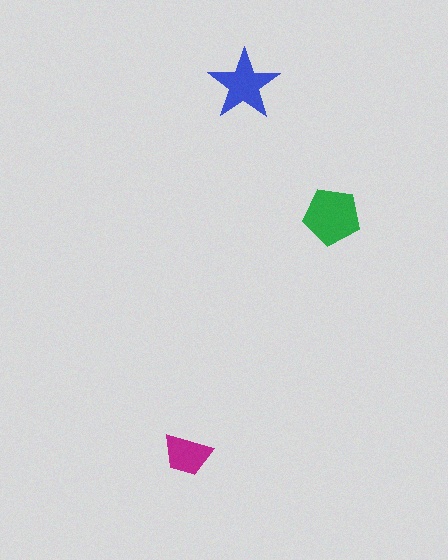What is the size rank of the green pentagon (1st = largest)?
1st.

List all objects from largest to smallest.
The green pentagon, the blue star, the magenta trapezoid.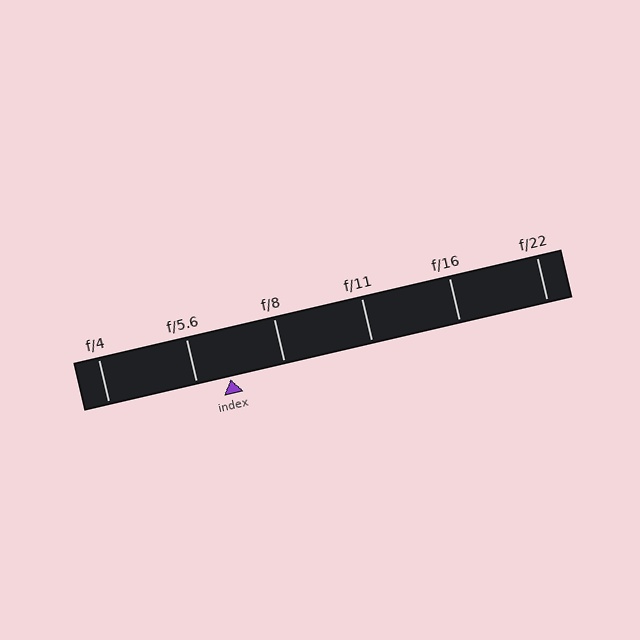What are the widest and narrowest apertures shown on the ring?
The widest aperture shown is f/4 and the narrowest is f/22.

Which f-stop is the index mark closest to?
The index mark is closest to f/5.6.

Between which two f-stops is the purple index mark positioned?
The index mark is between f/5.6 and f/8.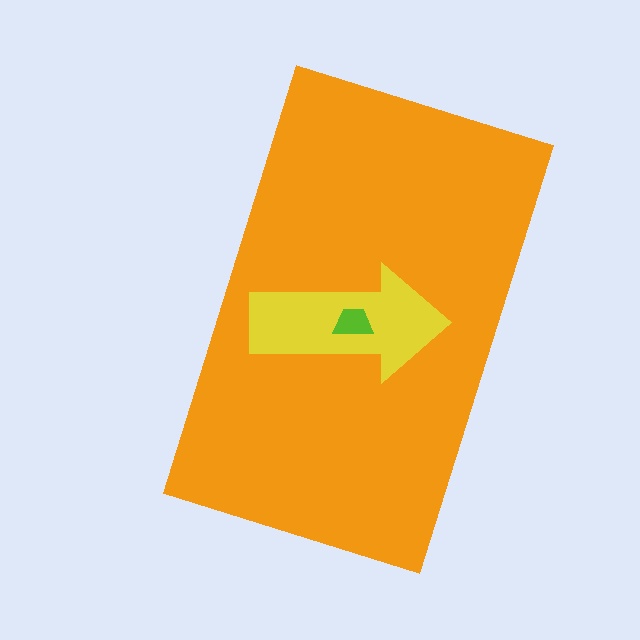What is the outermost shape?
The orange rectangle.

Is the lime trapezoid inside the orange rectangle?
Yes.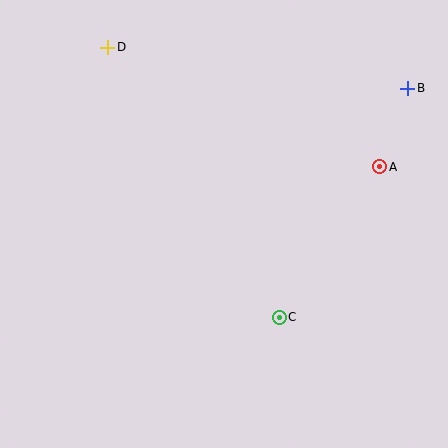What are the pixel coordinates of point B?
Point B is at (408, 88).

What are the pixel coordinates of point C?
Point C is at (279, 317).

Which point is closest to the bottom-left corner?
Point C is closest to the bottom-left corner.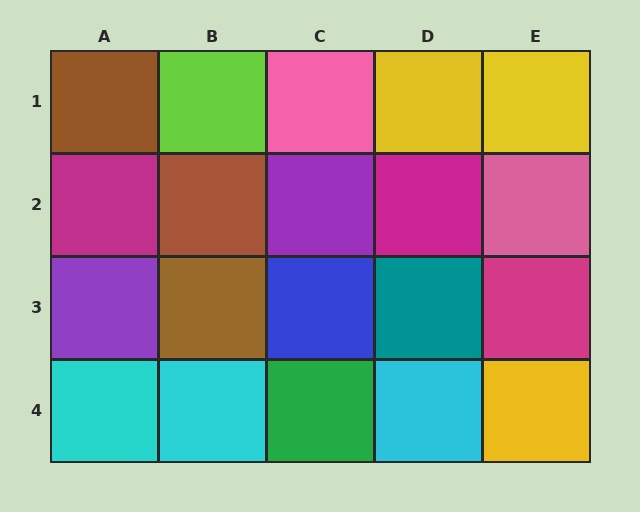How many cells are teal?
1 cell is teal.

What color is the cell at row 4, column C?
Green.